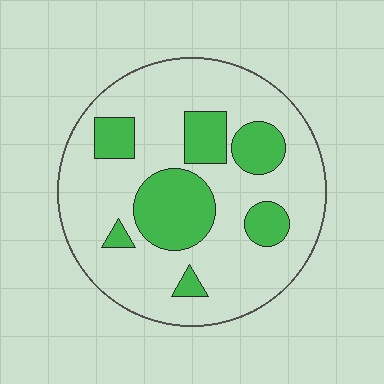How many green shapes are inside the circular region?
7.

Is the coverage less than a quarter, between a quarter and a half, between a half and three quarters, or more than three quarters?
Between a quarter and a half.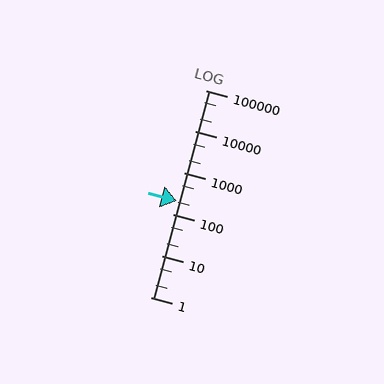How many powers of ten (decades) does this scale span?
The scale spans 5 decades, from 1 to 100000.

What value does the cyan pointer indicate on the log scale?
The pointer indicates approximately 210.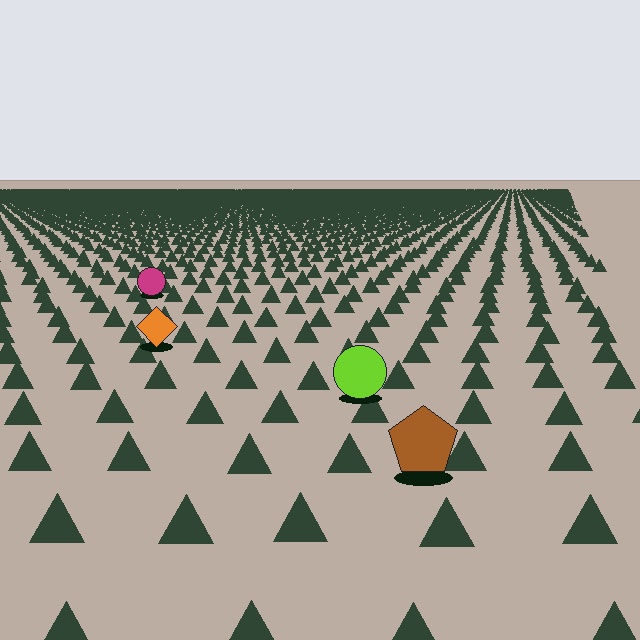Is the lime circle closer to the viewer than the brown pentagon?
No. The brown pentagon is closer — you can tell from the texture gradient: the ground texture is coarser near it.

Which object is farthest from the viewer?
The magenta circle is farthest from the viewer. It appears smaller and the ground texture around it is denser.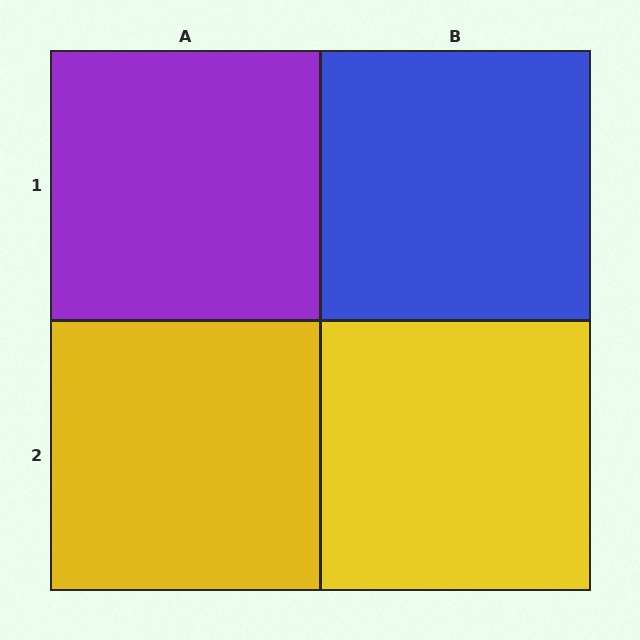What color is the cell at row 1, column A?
Purple.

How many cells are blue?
1 cell is blue.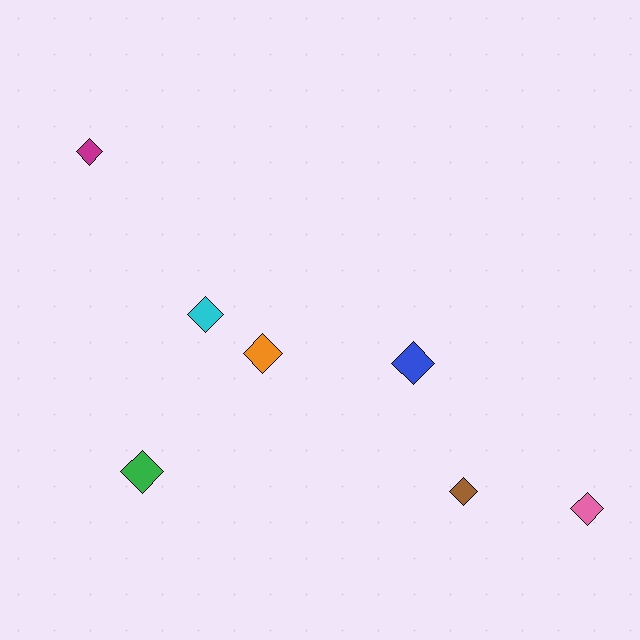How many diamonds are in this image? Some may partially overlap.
There are 7 diamonds.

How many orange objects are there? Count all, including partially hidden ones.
There is 1 orange object.